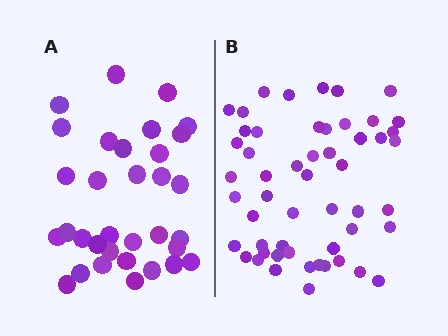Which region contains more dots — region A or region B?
Region B (the right region) has more dots.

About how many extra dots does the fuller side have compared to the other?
Region B has approximately 20 more dots than region A.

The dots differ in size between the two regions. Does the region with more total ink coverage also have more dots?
No. Region A has more total ink coverage because its dots are larger, but region B actually contains more individual dots. Total area can be misleading — the number of items is what matters here.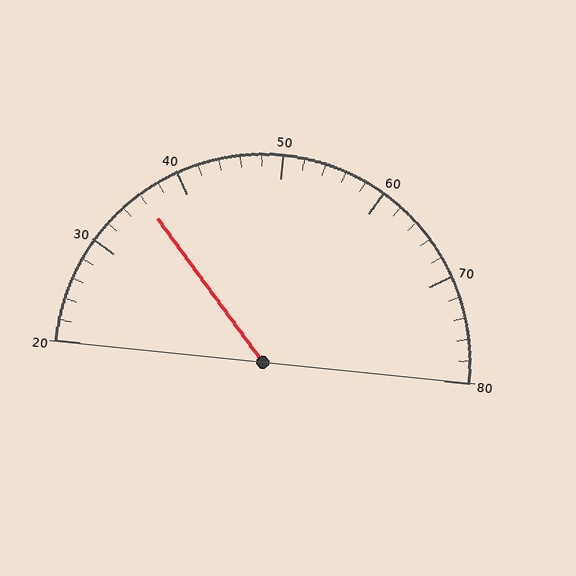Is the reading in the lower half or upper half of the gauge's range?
The reading is in the lower half of the range (20 to 80).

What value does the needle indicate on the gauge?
The needle indicates approximately 36.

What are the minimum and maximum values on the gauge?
The gauge ranges from 20 to 80.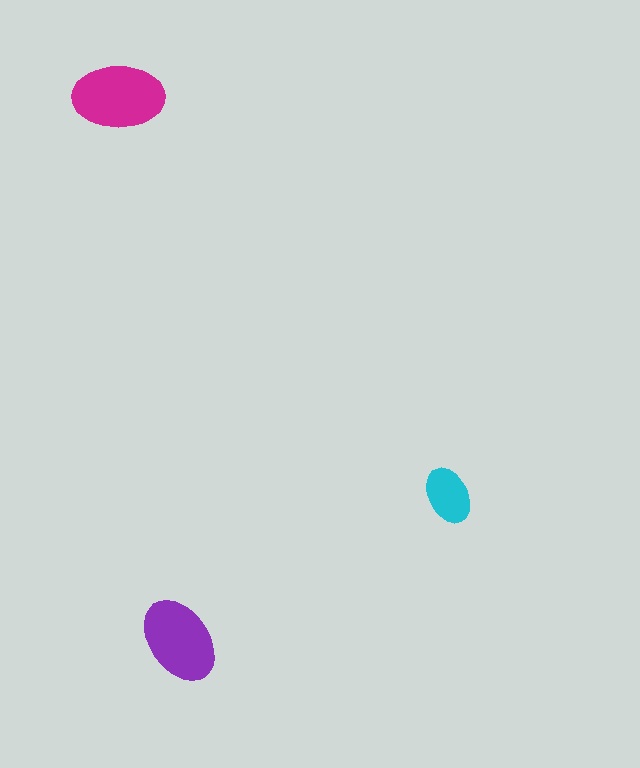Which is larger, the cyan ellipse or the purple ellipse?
The purple one.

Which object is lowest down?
The purple ellipse is bottommost.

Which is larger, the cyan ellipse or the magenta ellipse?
The magenta one.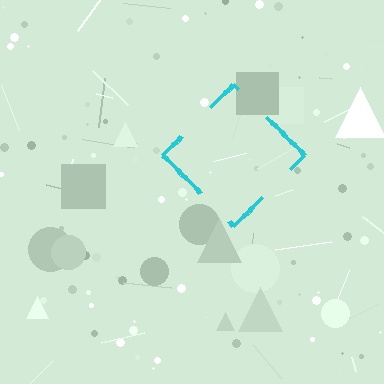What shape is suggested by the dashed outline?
The dashed outline suggests a diamond.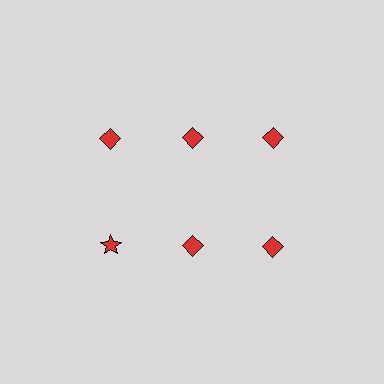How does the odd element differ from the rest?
It has a different shape: star instead of diamond.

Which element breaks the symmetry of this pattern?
The red star in the second row, leftmost column breaks the symmetry. All other shapes are red diamonds.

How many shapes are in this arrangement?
There are 6 shapes arranged in a grid pattern.